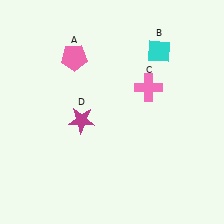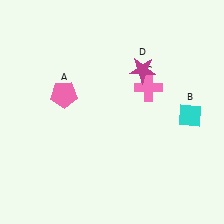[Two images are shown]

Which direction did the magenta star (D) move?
The magenta star (D) moved right.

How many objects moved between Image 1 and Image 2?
3 objects moved between the two images.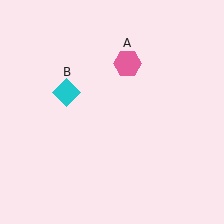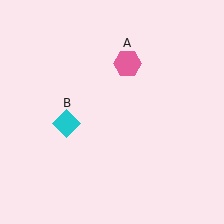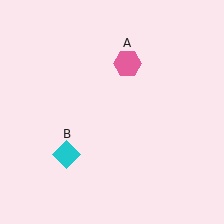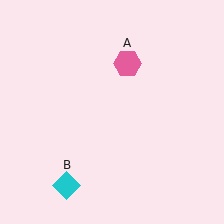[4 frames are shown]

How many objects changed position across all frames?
1 object changed position: cyan diamond (object B).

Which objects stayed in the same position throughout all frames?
Pink hexagon (object A) remained stationary.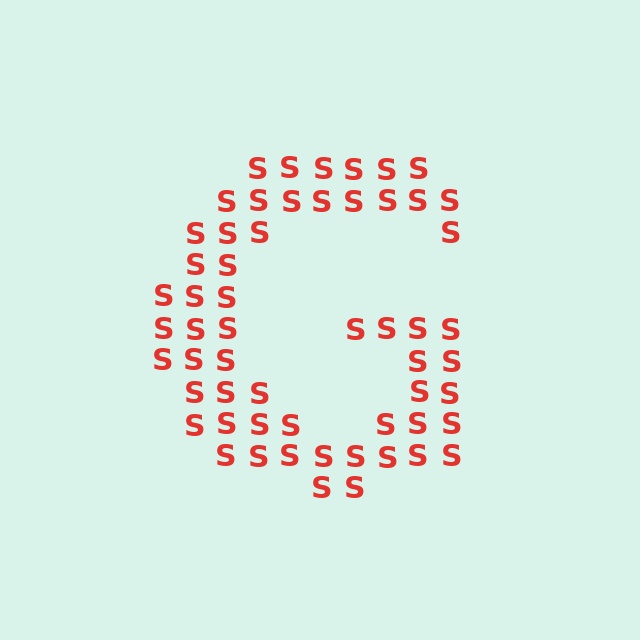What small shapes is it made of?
It is made of small letter S's.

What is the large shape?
The large shape is the letter G.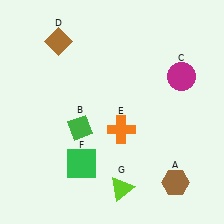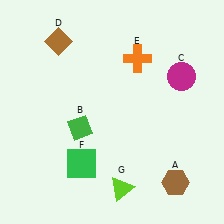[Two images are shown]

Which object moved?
The orange cross (E) moved up.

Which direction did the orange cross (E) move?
The orange cross (E) moved up.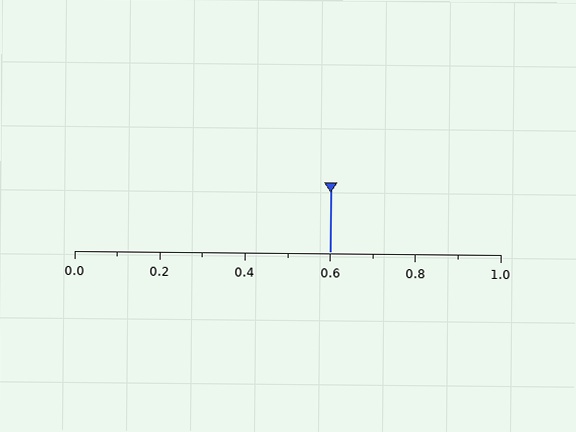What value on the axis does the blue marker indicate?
The marker indicates approximately 0.6.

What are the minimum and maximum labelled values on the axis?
The axis runs from 0.0 to 1.0.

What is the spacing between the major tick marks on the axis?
The major ticks are spaced 0.2 apart.